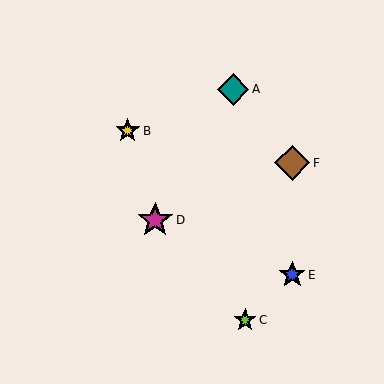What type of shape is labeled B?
Shape B is a yellow star.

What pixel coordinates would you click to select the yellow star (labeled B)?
Click at (128, 131) to select the yellow star B.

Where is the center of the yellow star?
The center of the yellow star is at (128, 131).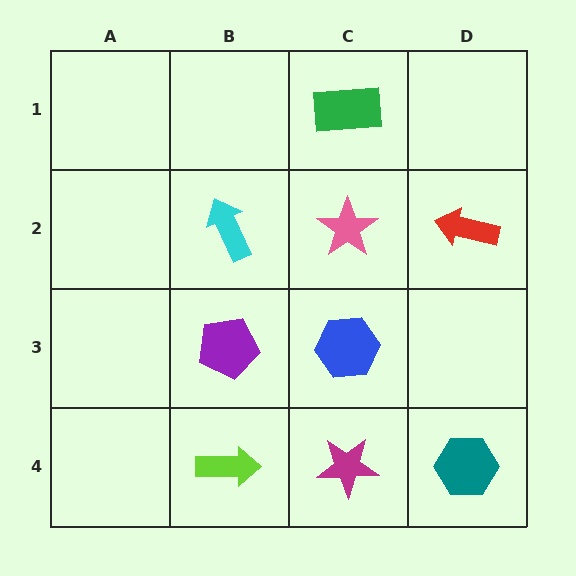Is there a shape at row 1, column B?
No, that cell is empty.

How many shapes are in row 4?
3 shapes.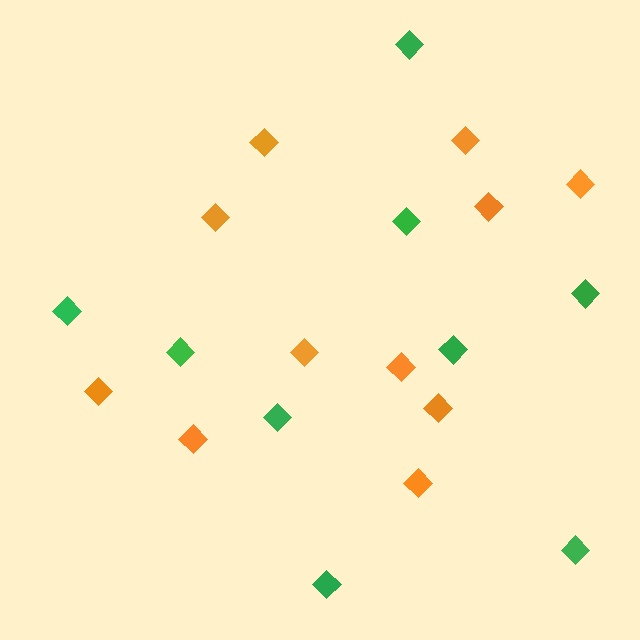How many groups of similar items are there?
There are 2 groups: one group of orange diamonds (11) and one group of green diamonds (9).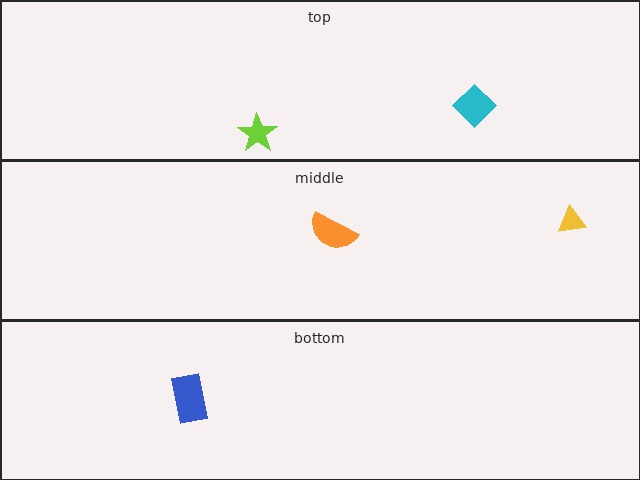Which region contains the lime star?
The top region.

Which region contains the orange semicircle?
The middle region.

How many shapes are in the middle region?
2.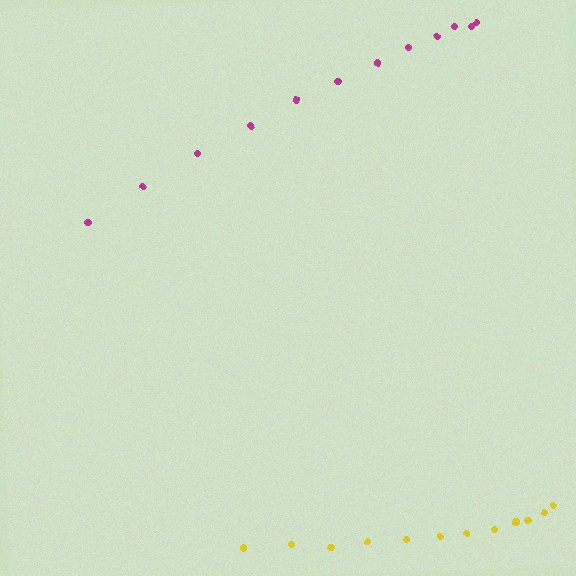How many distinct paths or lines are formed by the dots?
There are 2 distinct paths.